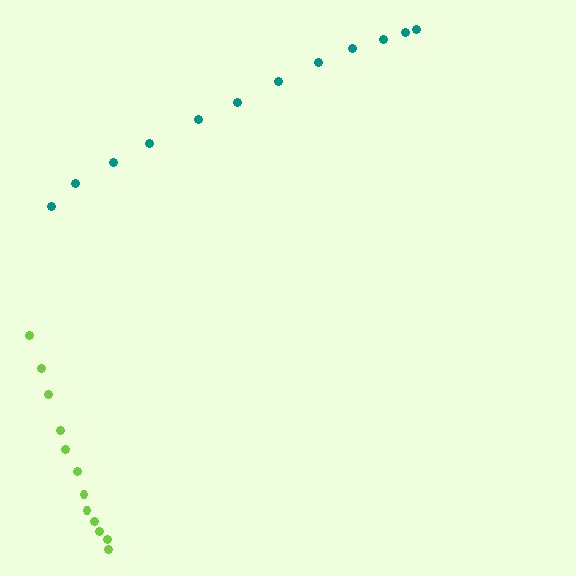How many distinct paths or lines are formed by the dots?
There are 2 distinct paths.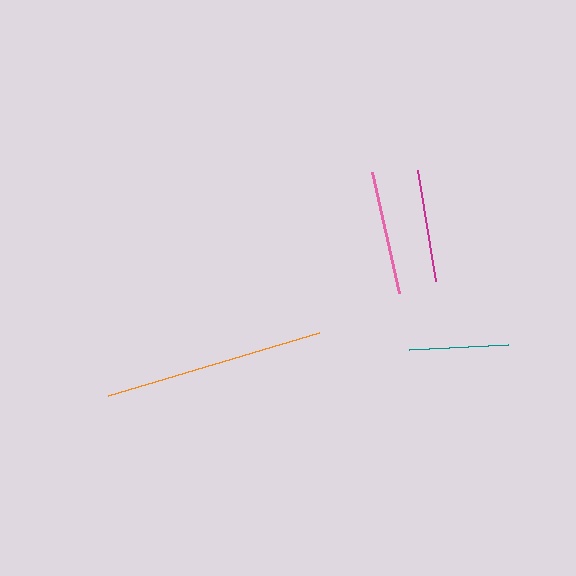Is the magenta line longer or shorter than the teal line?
The magenta line is longer than the teal line.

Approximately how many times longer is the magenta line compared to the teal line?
The magenta line is approximately 1.1 times the length of the teal line.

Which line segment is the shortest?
The teal line is the shortest at approximately 99 pixels.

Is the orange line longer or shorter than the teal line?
The orange line is longer than the teal line.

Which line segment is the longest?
The orange line is the longest at approximately 220 pixels.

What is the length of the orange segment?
The orange segment is approximately 220 pixels long.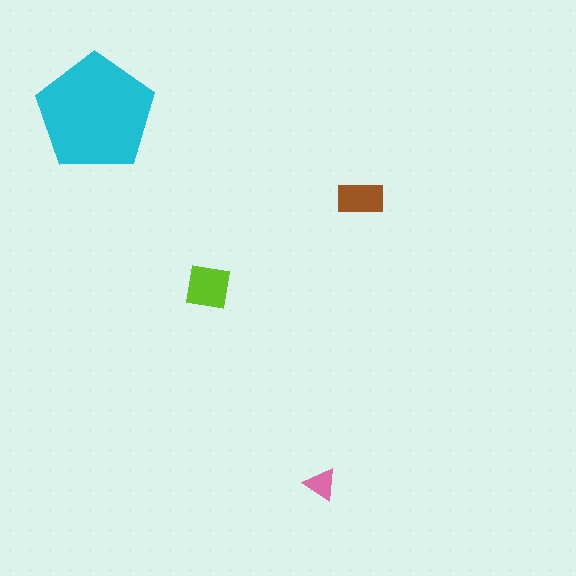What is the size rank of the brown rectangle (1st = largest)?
3rd.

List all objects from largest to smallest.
The cyan pentagon, the lime square, the brown rectangle, the pink triangle.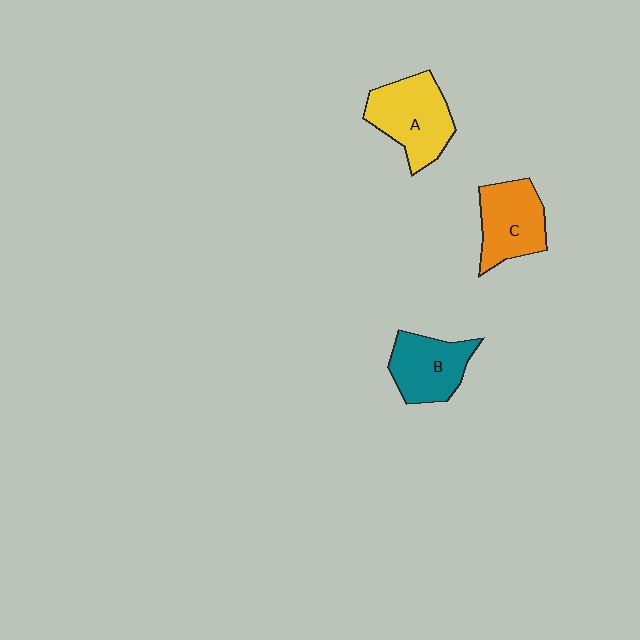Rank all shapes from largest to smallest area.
From largest to smallest: A (yellow), C (orange), B (teal).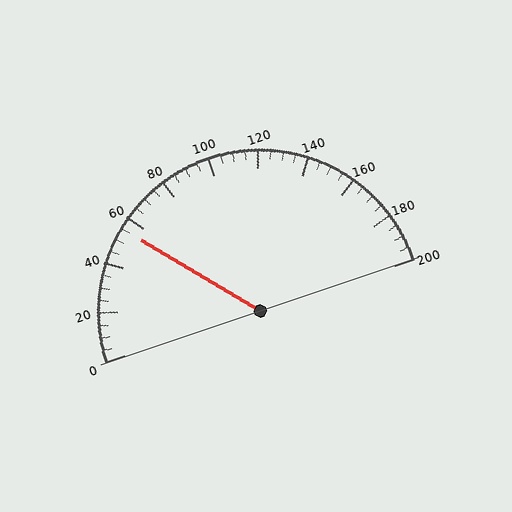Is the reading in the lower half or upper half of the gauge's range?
The reading is in the lower half of the range (0 to 200).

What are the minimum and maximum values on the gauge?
The gauge ranges from 0 to 200.